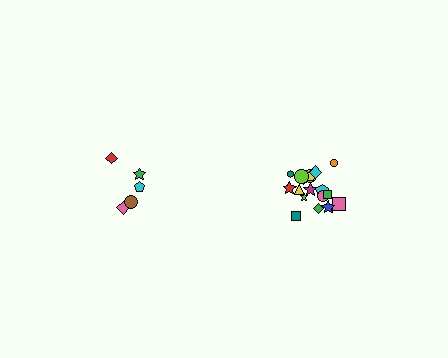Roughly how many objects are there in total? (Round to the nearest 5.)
Roughly 25 objects in total.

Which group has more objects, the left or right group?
The right group.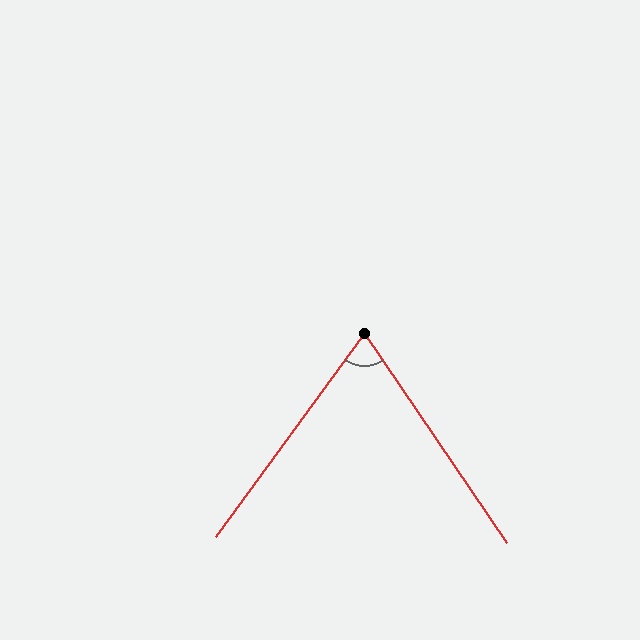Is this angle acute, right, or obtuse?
It is acute.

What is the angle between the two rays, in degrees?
Approximately 70 degrees.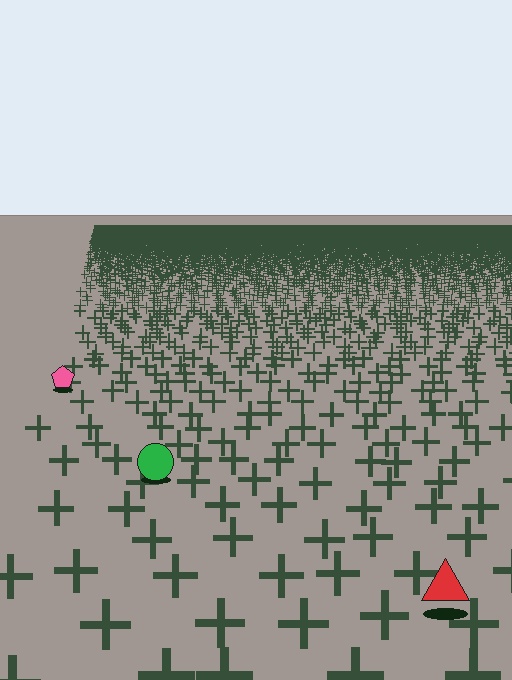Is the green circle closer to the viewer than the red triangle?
No. The red triangle is closer — you can tell from the texture gradient: the ground texture is coarser near it.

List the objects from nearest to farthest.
From nearest to farthest: the red triangle, the green circle, the pink pentagon.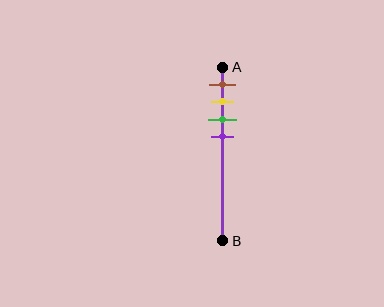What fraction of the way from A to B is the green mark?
The green mark is approximately 30% (0.3) of the way from A to B.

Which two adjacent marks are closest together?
The yellow and green marks are the closest adjacent pair.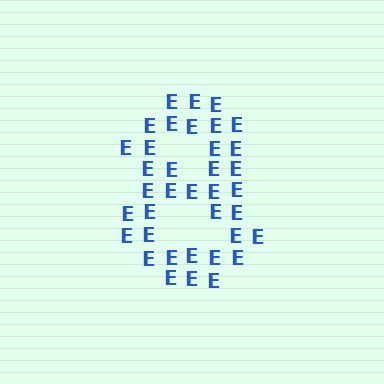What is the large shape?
The large shape is the digit 8.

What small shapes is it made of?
It is made of small letter E's.